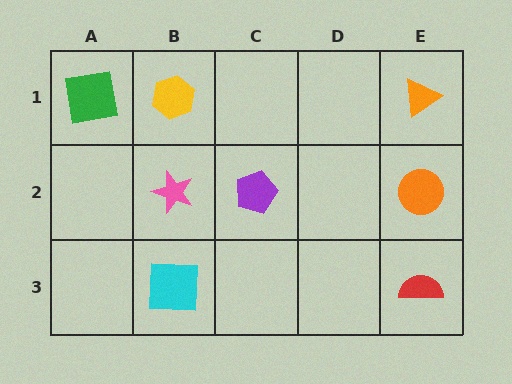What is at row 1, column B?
A yellow hexagon.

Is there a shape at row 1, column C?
No, that cell is empty.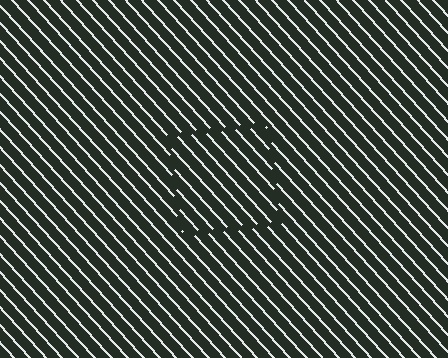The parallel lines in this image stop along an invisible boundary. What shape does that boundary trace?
An illusory square. The interior of the shape contains the same grating, shifted by half a period — the contour is defined by the phase discontinuity where line-ends from the inner and outer gratings abut.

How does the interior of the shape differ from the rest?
The interior of the shape contains the same grating, shifted by half a period — the contour is defined by the phase discontinuity where line-ends from the inner and outer gratings abut.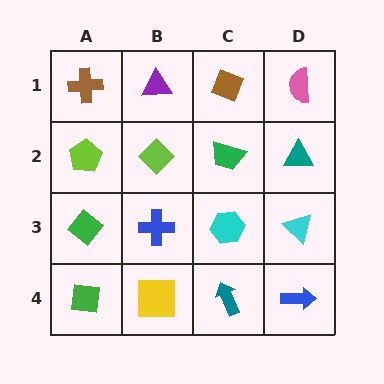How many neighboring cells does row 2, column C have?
4.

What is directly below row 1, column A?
A lime pentagon.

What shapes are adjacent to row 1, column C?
A green trapezoid (row 2, column C), a purple triangle (row 1, column B), a pink semicircle (row 1, column D).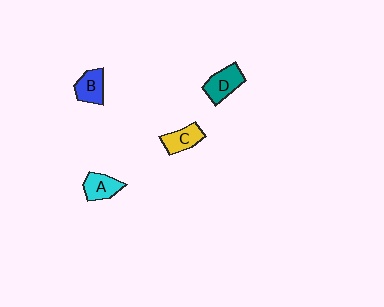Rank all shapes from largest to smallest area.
From largest to smallest: D (teal), B (blue), A (cyan), C (yellow).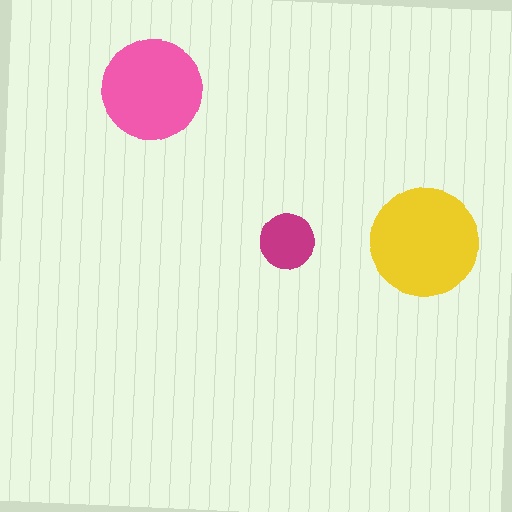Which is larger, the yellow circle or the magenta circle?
The yellow one.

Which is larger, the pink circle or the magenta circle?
The pink one.